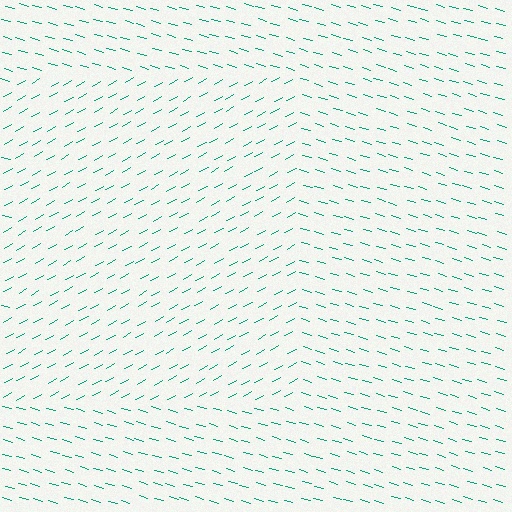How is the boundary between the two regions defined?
The boundary is defined purely by a change in line orientation (approximately 45 degrees difference). All lines are the same color and thickness.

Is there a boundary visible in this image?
Yes, there is a texture boundary formed by a change in line orientation.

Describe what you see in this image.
The image is filled with small teal line segments. A rectangle region in the image has lines oriented differently from the surrounding lines, creating a visible texture boundary.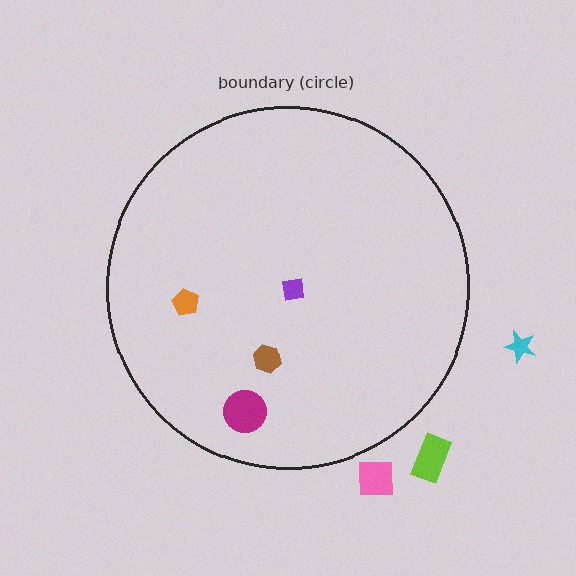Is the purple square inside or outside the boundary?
Inside.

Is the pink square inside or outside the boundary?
Outside.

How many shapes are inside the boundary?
4 inside, 3 outside.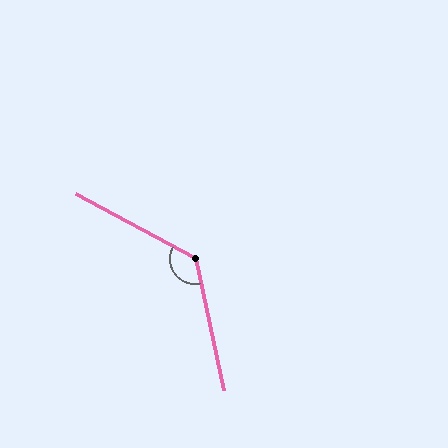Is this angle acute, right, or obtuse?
It is obtuse.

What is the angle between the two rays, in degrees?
Approximately 131 degrees.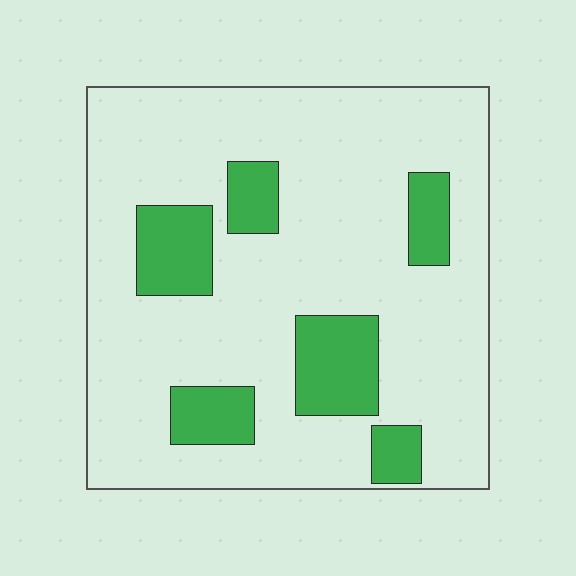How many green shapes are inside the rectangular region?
6.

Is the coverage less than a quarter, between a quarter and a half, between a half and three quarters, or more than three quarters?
Less than a quarter.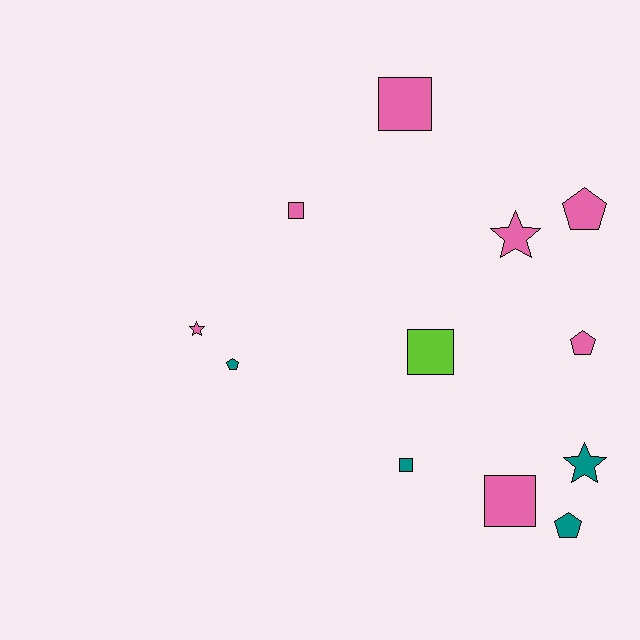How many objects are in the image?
There are 12 objects.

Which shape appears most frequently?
Square, with 5 objects.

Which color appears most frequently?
Pink, with 7 objects.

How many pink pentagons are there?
There are 2 pink pentagons.